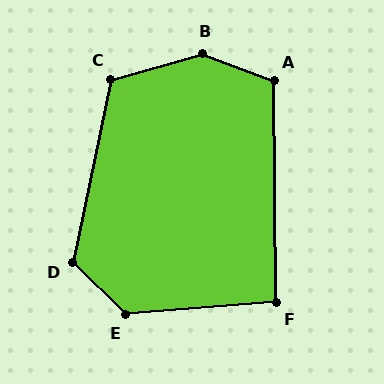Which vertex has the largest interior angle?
B, at approximately 144 degrees.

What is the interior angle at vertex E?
Approximately 131 degrees (obtuse).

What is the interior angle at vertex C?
Approximately 118 degrees (obtuse).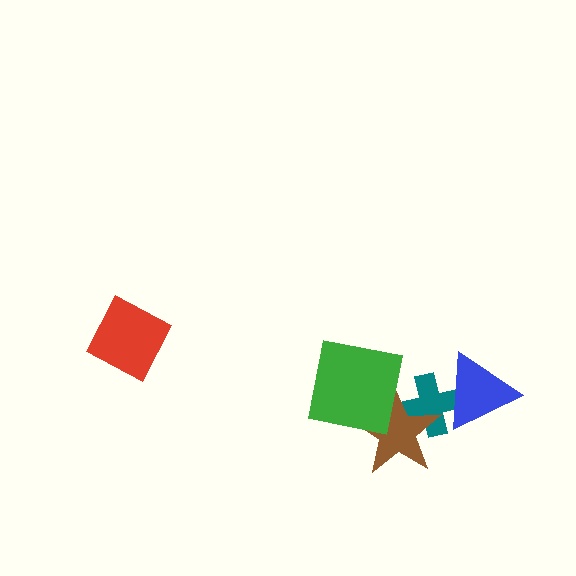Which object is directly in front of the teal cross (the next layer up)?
The blue triangle is directly in front of the teal cross.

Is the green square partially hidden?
No, no other shape covers it.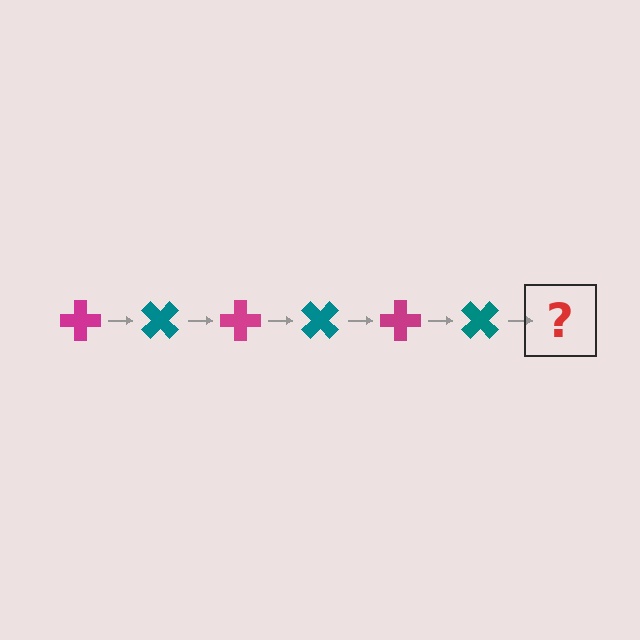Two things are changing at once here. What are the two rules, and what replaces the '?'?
The two rules are that it rotates 45 degrees each step and the color cycles through magenta and teal. The '?' should be a magenta cross, rotated 270 degrees from the start.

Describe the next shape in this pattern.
It should be a magenta cross, rotated 270 degrees from the start.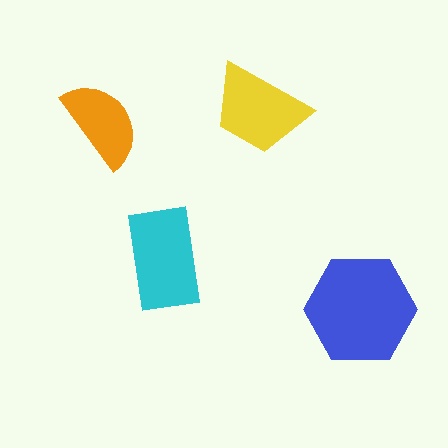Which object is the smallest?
The orange semicircle.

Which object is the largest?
The blue hexagon.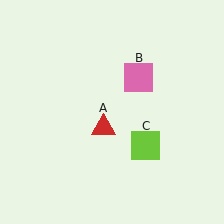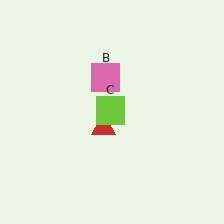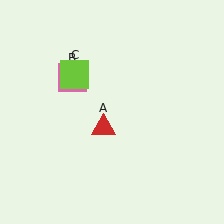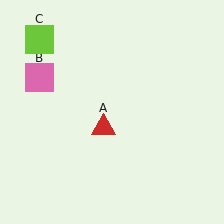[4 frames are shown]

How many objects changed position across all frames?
2 objects changed position: pink square (object B), lime square (object C).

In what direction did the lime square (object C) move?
The lime square (object C) moved up and to the left.